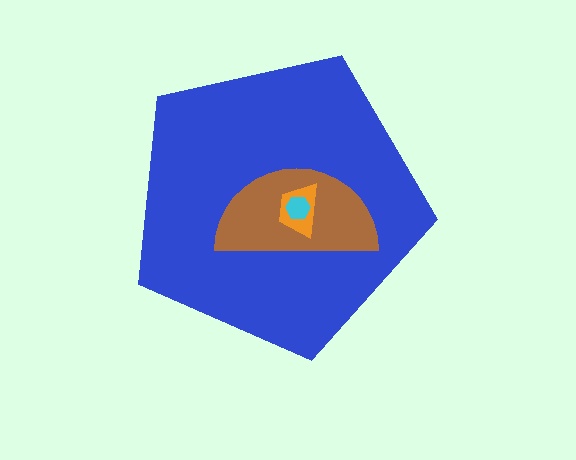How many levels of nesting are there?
4.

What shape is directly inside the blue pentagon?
The brown semicircle.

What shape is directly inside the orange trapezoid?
The cyan hexagon.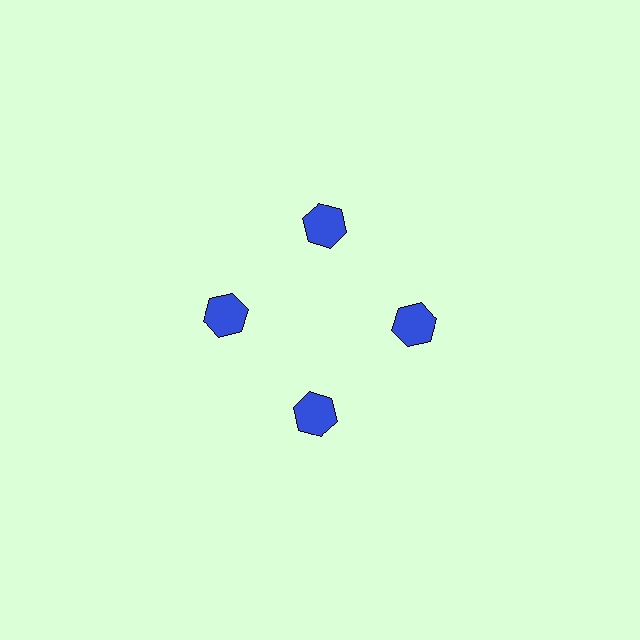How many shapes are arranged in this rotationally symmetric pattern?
There are 4 shapes, arranged in 4 groups of 1.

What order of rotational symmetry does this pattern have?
This pattern has 4-fold rotational symmetry.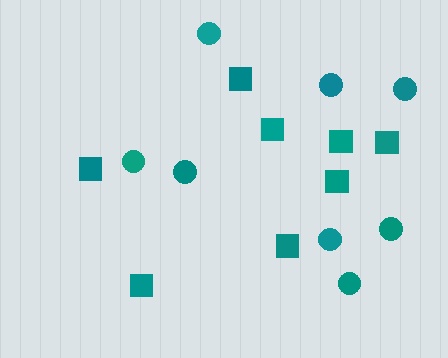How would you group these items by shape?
There are 2 groups: one group of squares (8) and one group of circles (8).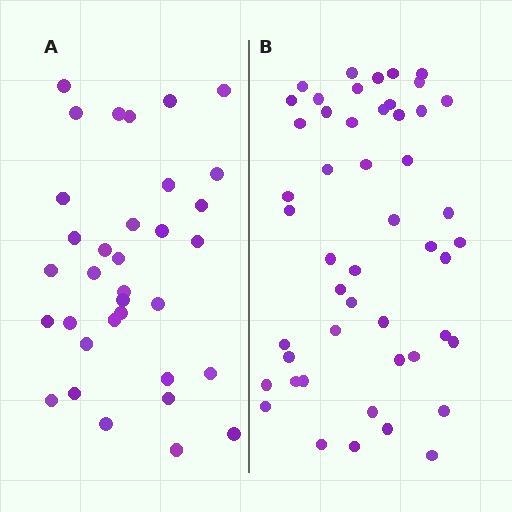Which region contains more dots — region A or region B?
Region B (the right region) has more dots.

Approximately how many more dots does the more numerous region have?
Region B has approximately 15 more dots than region A.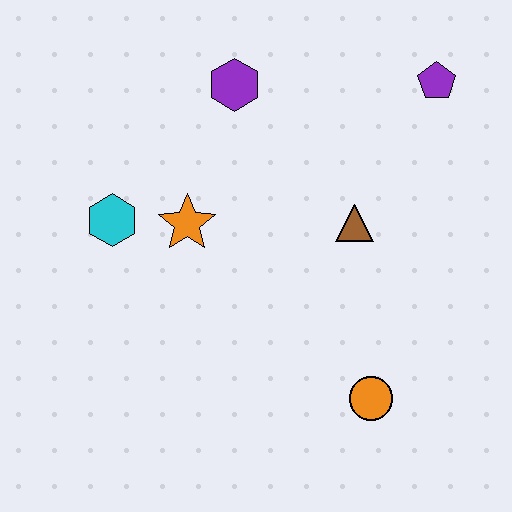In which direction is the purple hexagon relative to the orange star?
The purple hexagon is above the orange star.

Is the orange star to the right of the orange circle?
No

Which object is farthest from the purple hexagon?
The orange circle is farthest from the purple hexagon.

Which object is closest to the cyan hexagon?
The orange star is closest to the cyan hexagon.